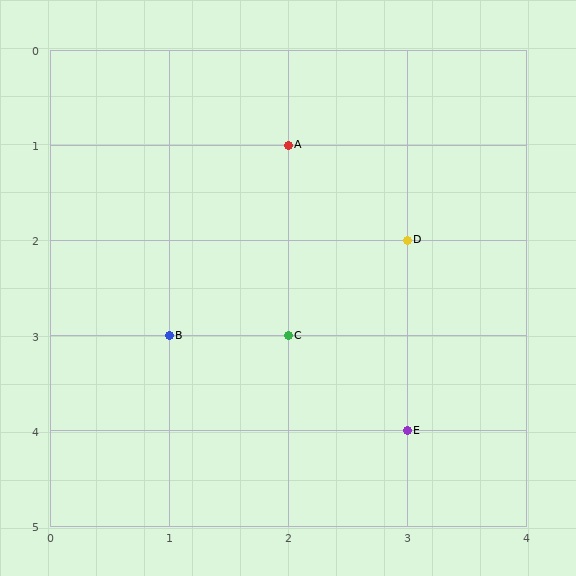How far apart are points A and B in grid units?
Points A and B are 1 column and 2 rows apart (about 2.2 grid units diagonally).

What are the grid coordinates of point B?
Point B is at grid coordinates (1, 3).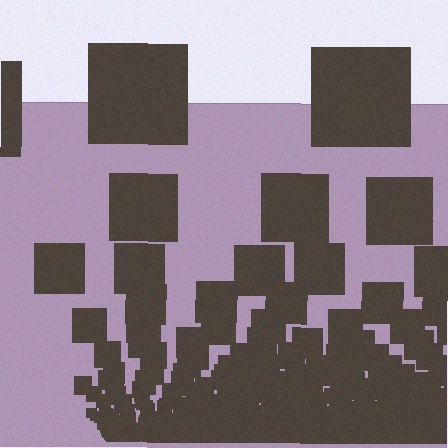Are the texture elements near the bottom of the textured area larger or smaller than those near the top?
Smaller. The gradient is inverted — elements near the bottom are smaller and denser.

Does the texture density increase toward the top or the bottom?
Density increases toward the bottom.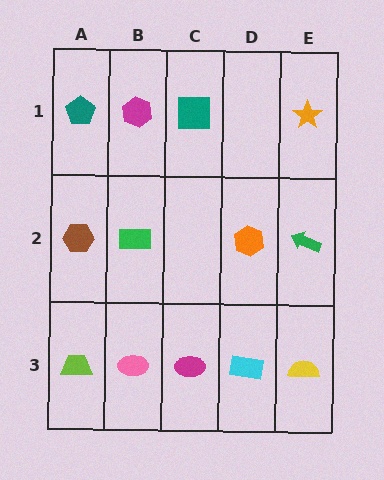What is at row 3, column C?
A magenta ellipse.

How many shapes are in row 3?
5 shapes.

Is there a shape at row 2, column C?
No, that cell is empty.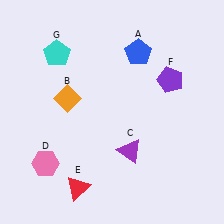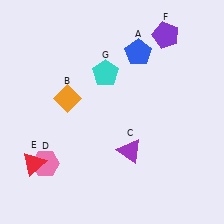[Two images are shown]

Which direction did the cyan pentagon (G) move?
The cyan pentagon (G) moved right.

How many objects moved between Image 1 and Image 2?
3 objects moved between the two images.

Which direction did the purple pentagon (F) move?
The purple pentagon (F) moved up.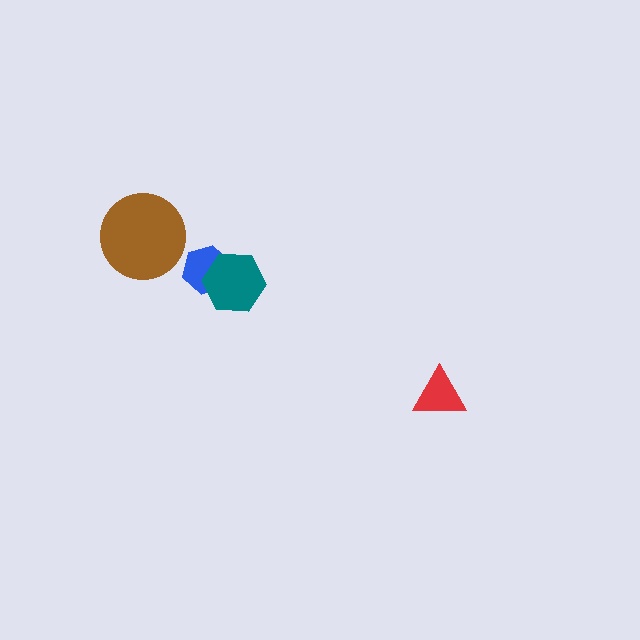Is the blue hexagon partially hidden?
Yes, it is partially covered by another shape.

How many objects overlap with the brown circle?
0 objects overlap with the brown circle.